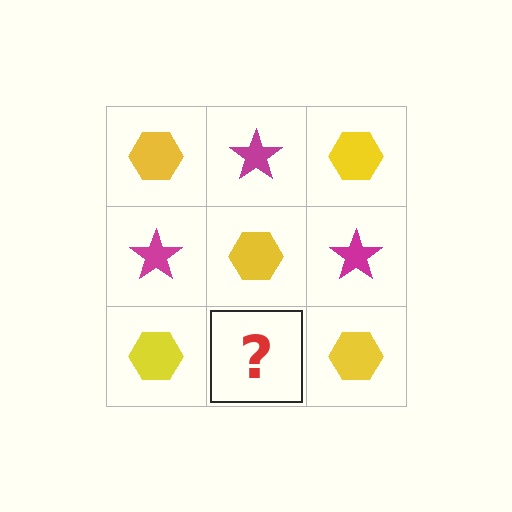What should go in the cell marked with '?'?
The missing cell should contain a magenta star.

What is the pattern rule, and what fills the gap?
The rule is that it alternates yellow hexagon and magenta star in a checkerboard pattern. The gap should be filled with a magenta star.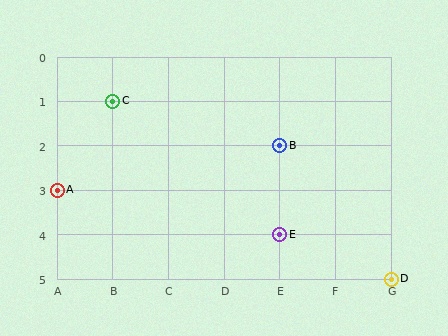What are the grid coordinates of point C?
Point C is at grid coordinates (B, 1).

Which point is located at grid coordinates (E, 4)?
Point E is at (E, 4).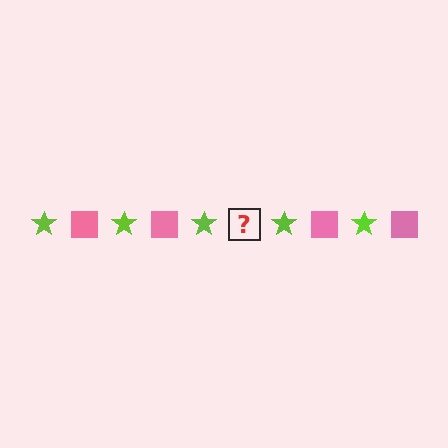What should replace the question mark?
The question mark should be replaced with a pink square.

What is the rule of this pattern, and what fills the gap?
The rule is that the pattern alternates between lime star and pink square. The gap should be filled with a pink square.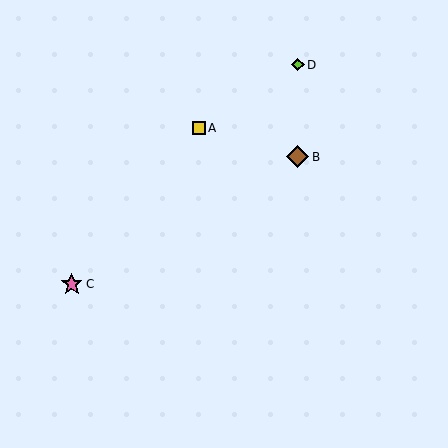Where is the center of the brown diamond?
The center of the brown diamond is at (298, 157).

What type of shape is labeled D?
Shape D is a lime diamond.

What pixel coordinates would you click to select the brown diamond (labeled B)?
Click at (298, 157) to select the brown diamond B.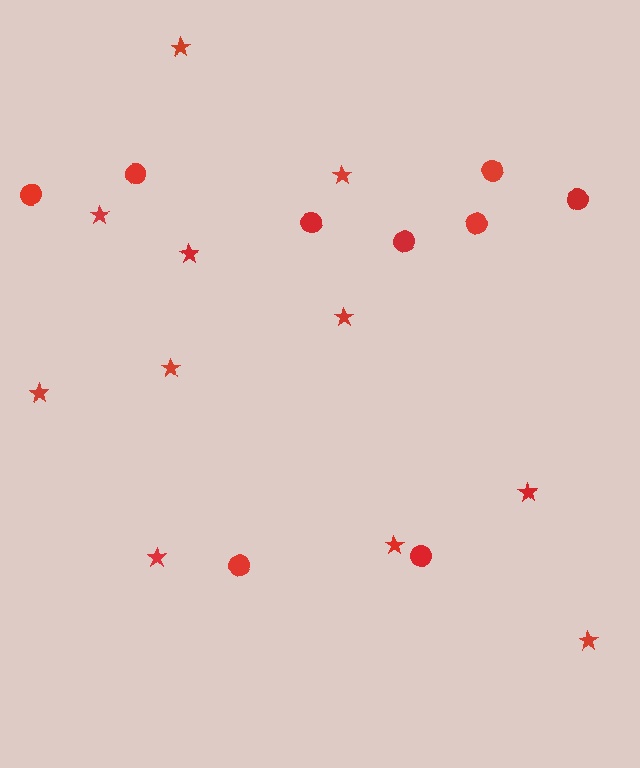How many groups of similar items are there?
There are 2 groups: one group of stars (11) and one group of circles (9).